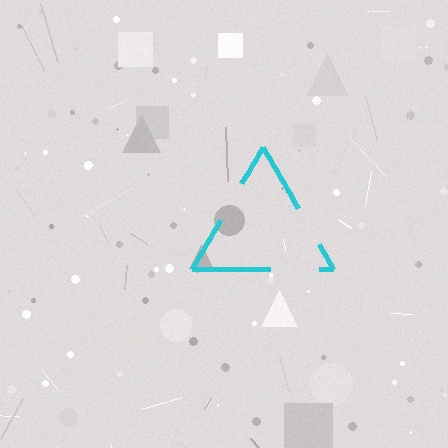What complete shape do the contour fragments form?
The contour fragments form a triangle.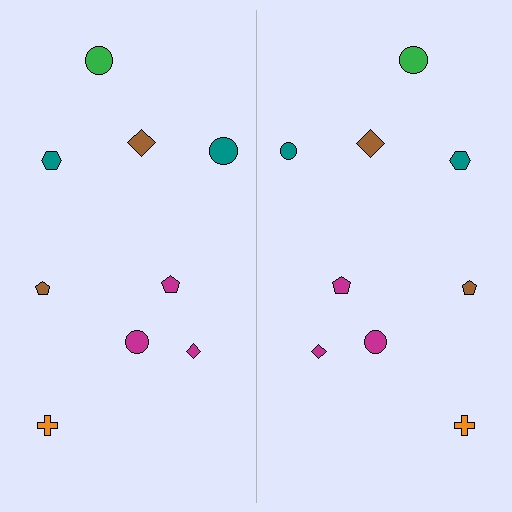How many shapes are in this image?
There are 18 shapes in this image.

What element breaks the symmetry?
The teal circle on the right side has a different size than its mirror counterpart.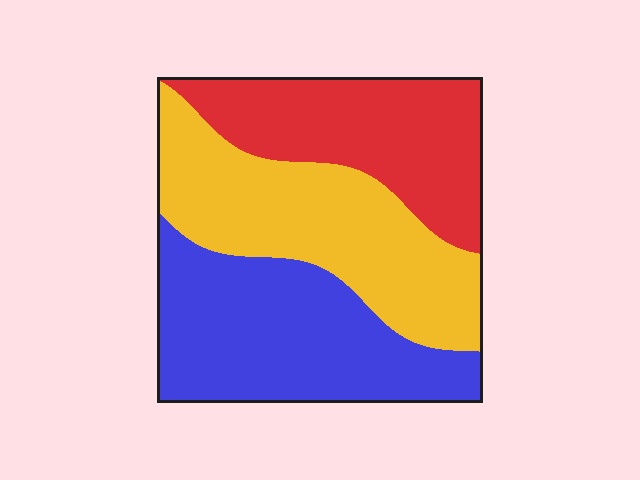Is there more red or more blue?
Blue.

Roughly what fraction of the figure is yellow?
Yellow takes up about three eighths (3/8) of the figure.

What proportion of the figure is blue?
Blue covers about 35% of the figure.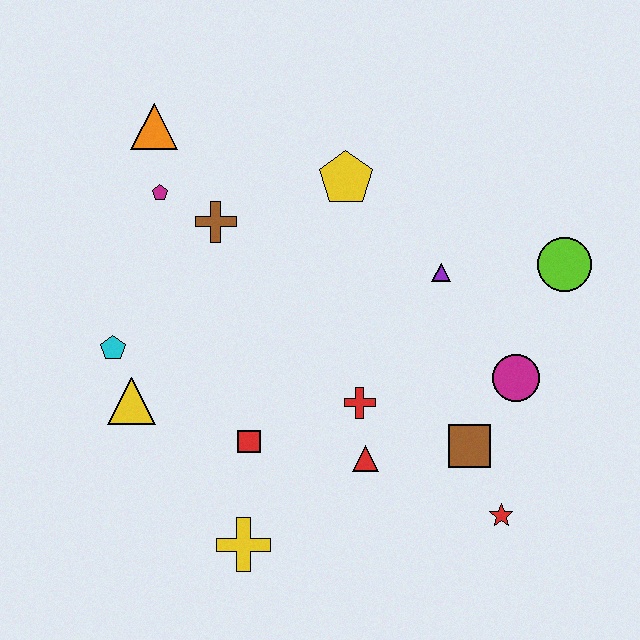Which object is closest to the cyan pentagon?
The yellow triangle is closest to the cyan pentagon.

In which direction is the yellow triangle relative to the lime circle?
The yellow triangle is to the left of the lime circle.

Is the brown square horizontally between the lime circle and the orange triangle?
Yes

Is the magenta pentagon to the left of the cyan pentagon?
No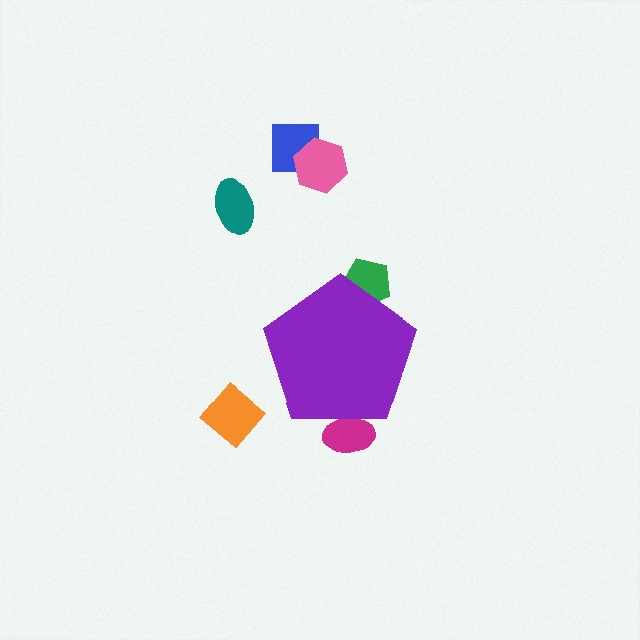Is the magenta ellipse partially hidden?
Yes, the magenta ellipse is partially hidden behind the purple pentagon.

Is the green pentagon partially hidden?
Yes, the green pentagon is partially hidden behind the purple pentagon.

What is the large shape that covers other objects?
A purple pentagon.